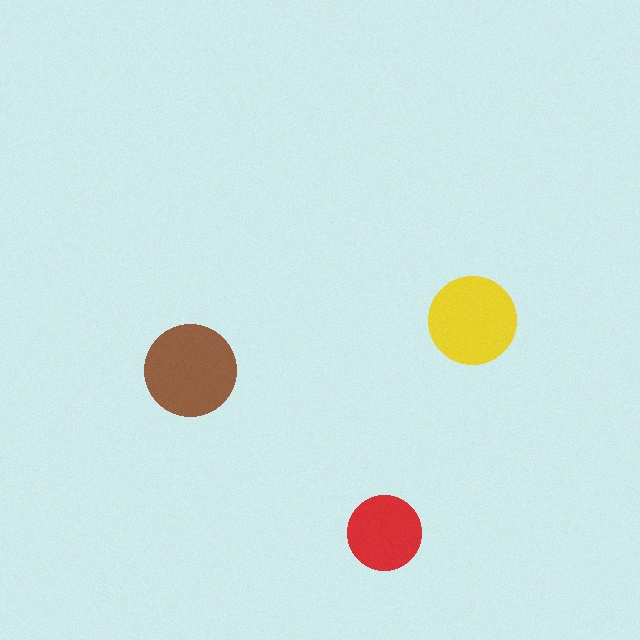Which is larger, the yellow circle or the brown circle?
The brown one.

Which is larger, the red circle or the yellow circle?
The yellow one.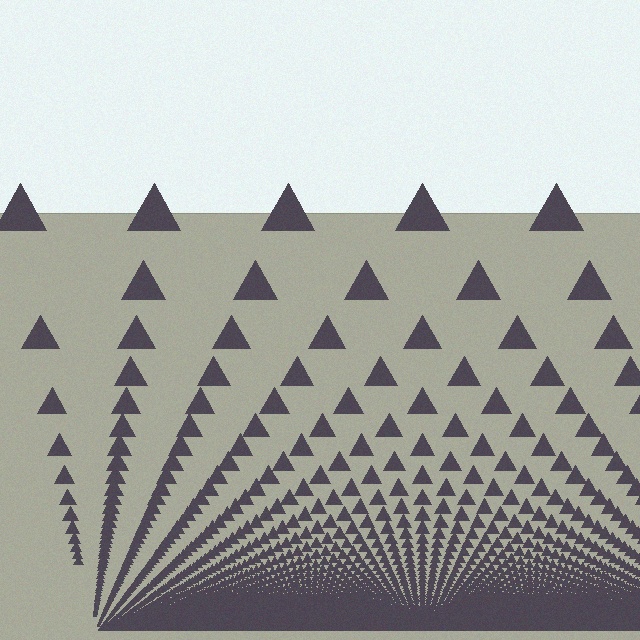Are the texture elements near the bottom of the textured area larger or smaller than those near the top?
Smaller. The gradient is inverted — elements near the bottom are smaller and denser.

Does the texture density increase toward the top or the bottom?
Density increases toward the bottom.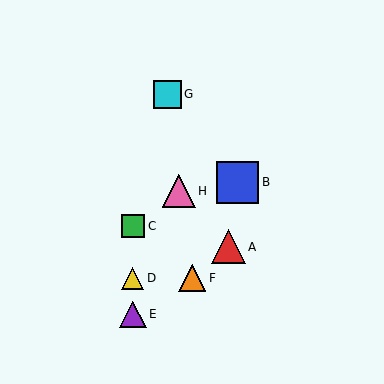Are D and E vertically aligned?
Yes, both are at x≈133.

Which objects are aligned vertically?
Objects C, D, E are aligned vertically.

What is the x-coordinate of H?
Object H is at x≈179.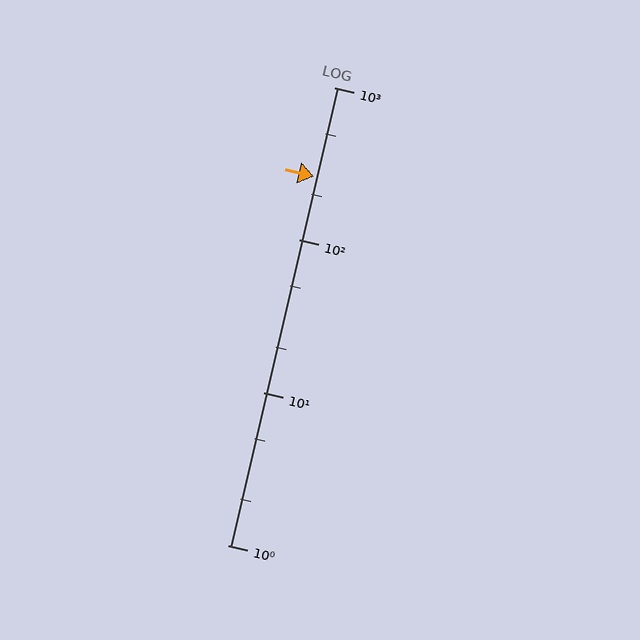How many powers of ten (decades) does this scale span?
The scale spans 3 decades, from 1 to 1000.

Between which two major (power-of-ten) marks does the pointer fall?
The pointer is between 100 and 1000.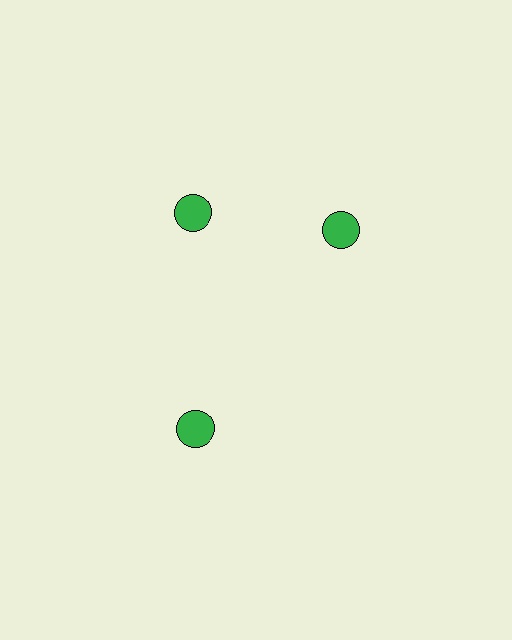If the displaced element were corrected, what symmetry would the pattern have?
It would have 3-fold rotational symmetry — the pattern would map onto itself every 120 degrees.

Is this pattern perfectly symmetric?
No. The 3 green circles are arranged in a ring, but one element near the 3 o'clock position is rotated out of alignment along the ring, breaking the 3-fold rotational symmetry.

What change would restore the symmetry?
The symmetry would be restored by rotating it back into even spacing with its neighbors so that all 3 circles sit at equal angles and equal distance from the center.